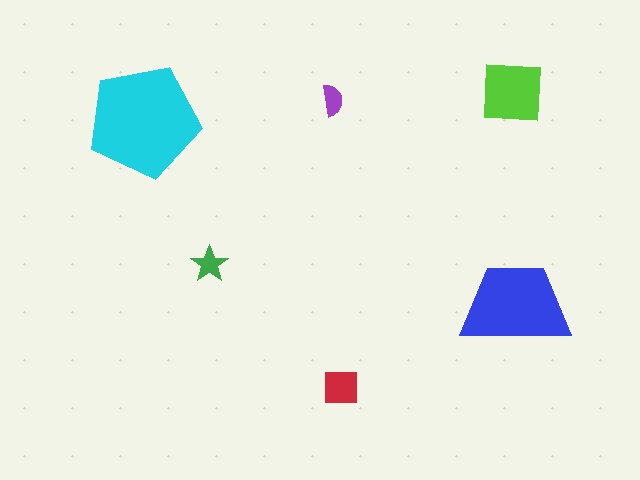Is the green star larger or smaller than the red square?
Smaller.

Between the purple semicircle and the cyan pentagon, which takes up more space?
The cyan pentagon.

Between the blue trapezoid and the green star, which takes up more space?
The blue trapezoid.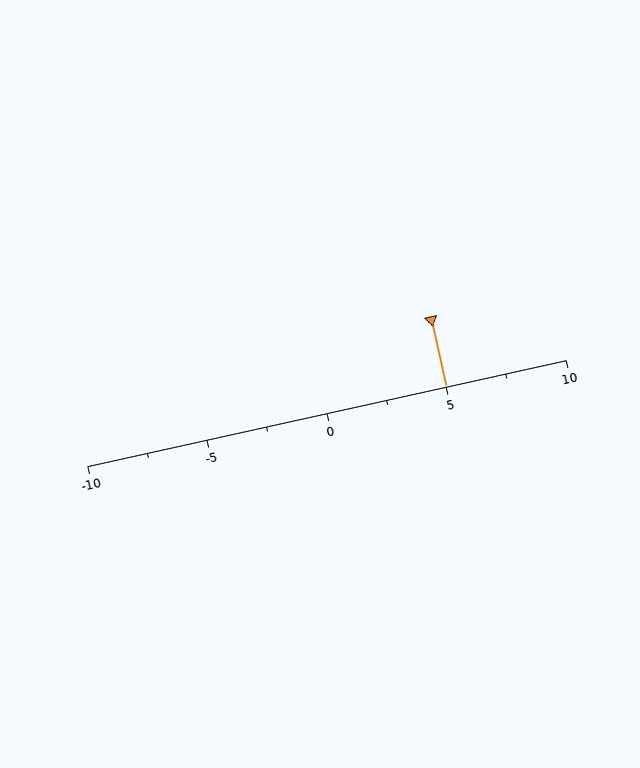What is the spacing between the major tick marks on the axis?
The major ticks are spaced 5 apart.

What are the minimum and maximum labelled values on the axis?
The axis runs from -10 to 10.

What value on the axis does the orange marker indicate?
The marker indicates approximately 5.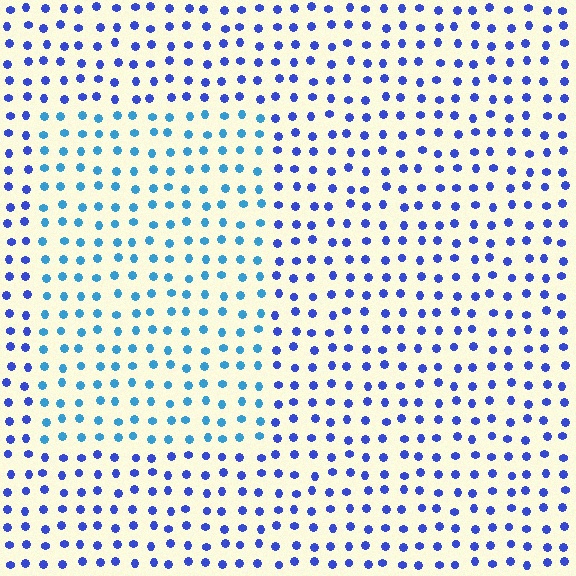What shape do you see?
I see a rectangle.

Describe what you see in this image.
The image is filled with small blue elements in a uniform arrangement. A rectangle-shaped region is visible where the elements are tinted to a slightly different hue, forming a subtle color boundary.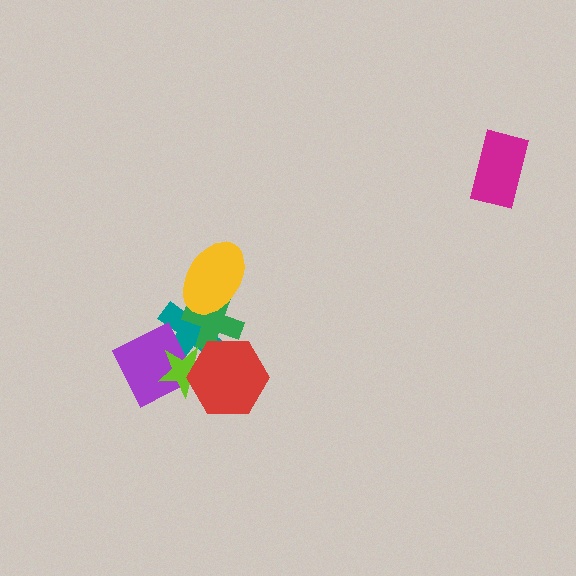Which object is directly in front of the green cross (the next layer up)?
The red hexagon is directly in front of the green cross.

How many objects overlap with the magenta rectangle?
0 objects overlap with the magenta rectangle.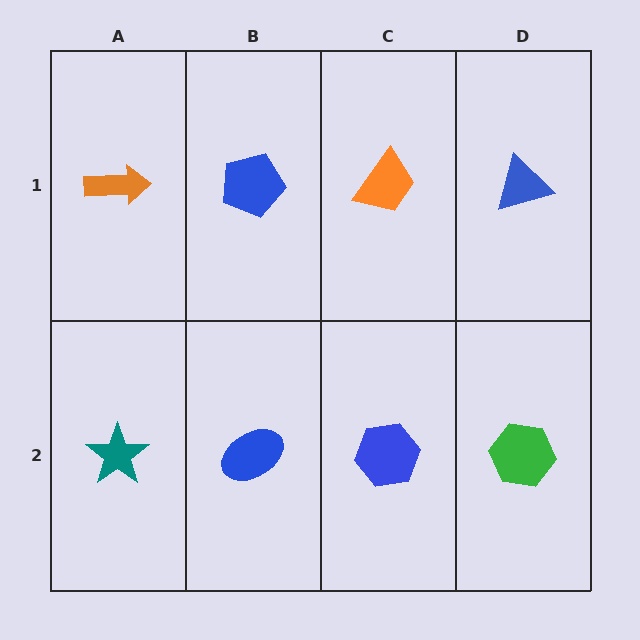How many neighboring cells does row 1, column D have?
2.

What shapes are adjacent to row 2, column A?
An orange arrow (row 1, column A), a blue ellipse (row 2, column B).